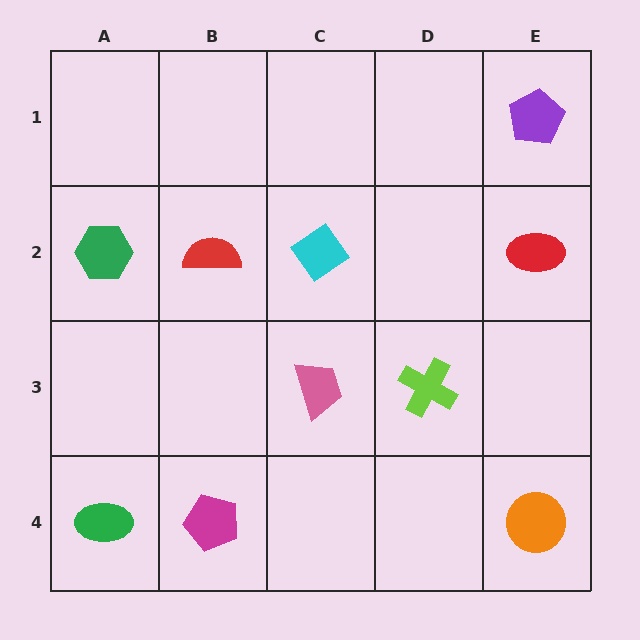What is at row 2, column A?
A green hexagon.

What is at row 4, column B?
A magenta pentagon.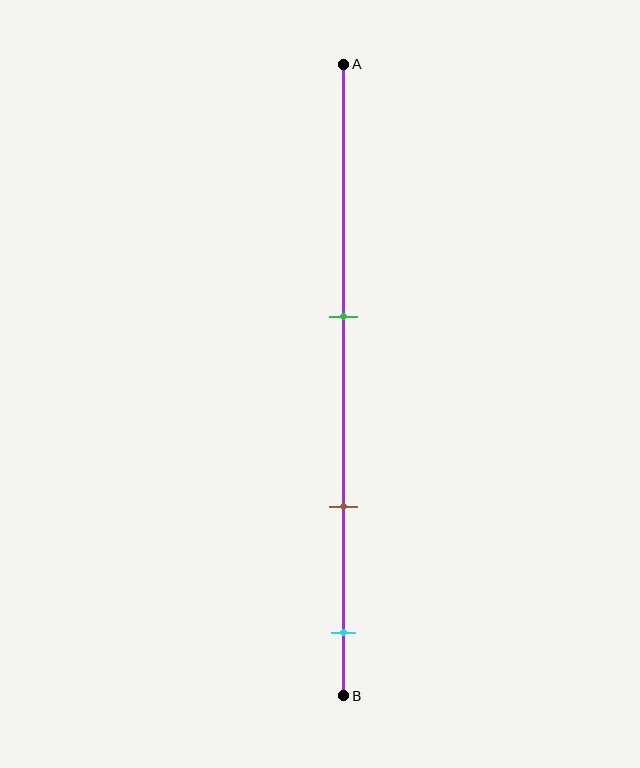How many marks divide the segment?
There are 3 marks dividing the segment.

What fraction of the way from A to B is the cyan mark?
The cyan mark is approximately 90% (0.9) of the way from A to B.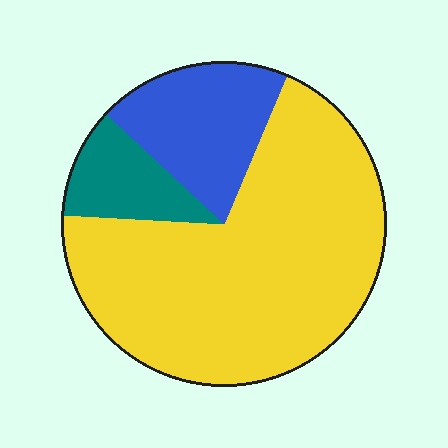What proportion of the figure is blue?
Blue covers roughly 20% of the figure.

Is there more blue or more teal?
Blue.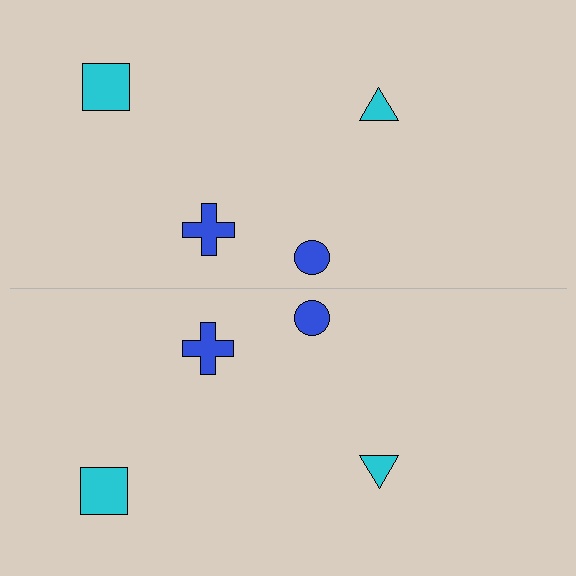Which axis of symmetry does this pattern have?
The pattern has a horizontal axis of symmetry running through the center of the image.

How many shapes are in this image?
There are 8 shapes in this image.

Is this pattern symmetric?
Yes, this pattern has bilateral (reflection) symmetry.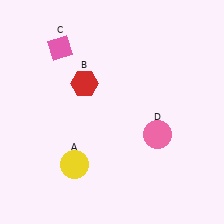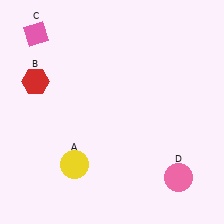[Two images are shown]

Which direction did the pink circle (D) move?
The pink circle (D) moved down.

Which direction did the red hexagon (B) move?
The red hexagon (B) moved left.